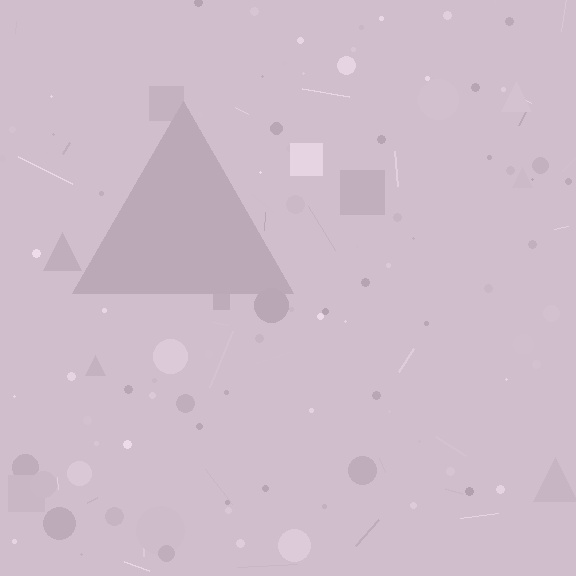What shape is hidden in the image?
A triangle is hidden in the image.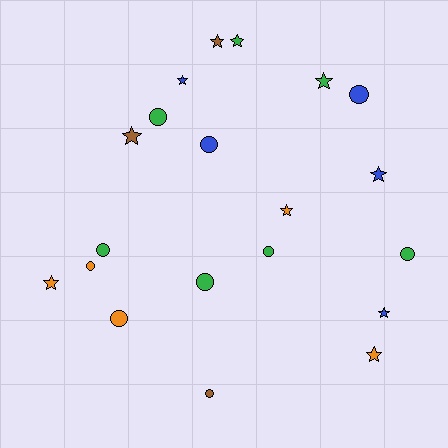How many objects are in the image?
There are 20 objects.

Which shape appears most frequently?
Star, with 10 objects.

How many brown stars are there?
There are 2 brown stars.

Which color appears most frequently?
Green, with 7 objects.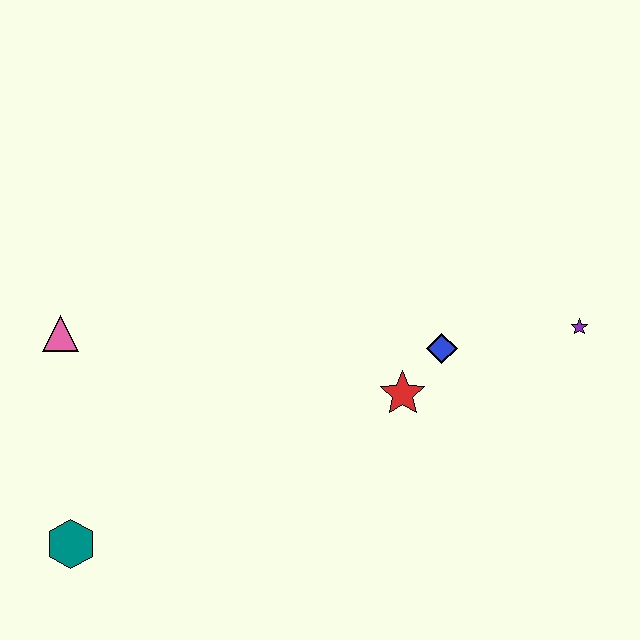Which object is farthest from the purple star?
The teal hexagon is farthest from the purple star.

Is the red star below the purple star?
Yes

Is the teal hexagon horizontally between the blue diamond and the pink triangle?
Yes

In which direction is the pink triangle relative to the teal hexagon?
The pink triangle is above the teal hexagon.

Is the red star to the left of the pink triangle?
No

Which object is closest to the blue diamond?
The red star is closest to the blue diamond.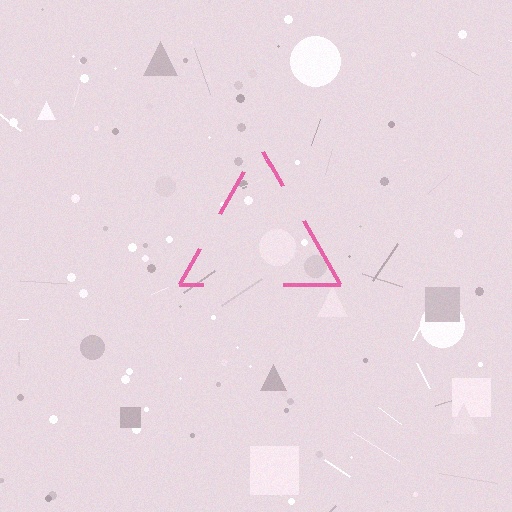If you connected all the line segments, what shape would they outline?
They would outline a triangle.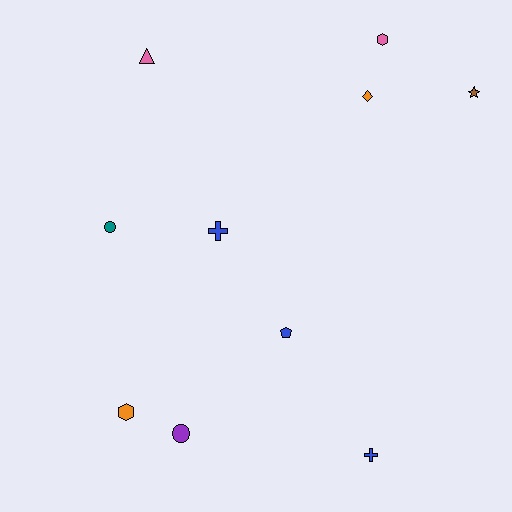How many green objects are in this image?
There are no green objects.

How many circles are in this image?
There are 2 circles.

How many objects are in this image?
There are 10 objects.